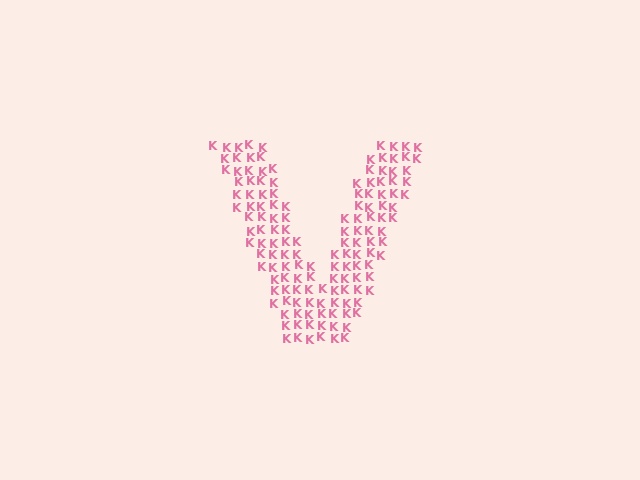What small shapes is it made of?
It is made of small letter K's.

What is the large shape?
The large shape is the letter V.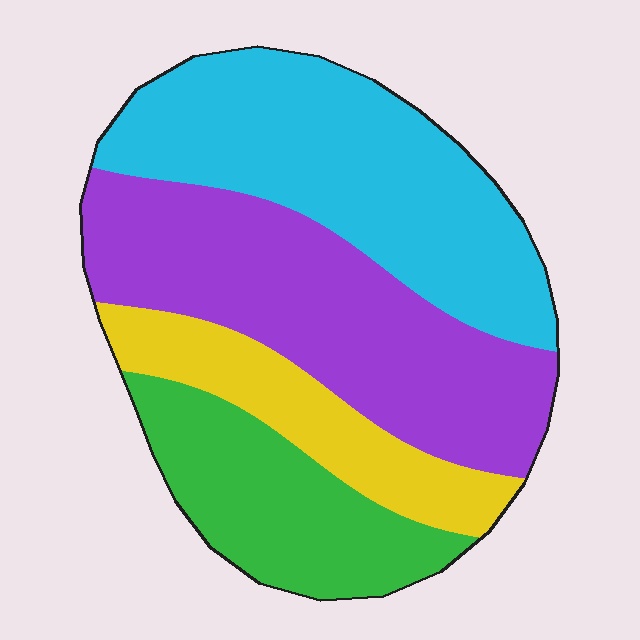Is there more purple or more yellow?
Purple.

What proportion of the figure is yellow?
Yellow takes up about one sixth (1/6) of the figure.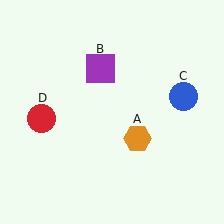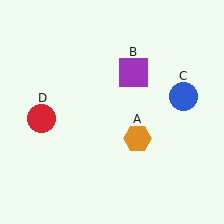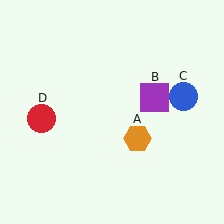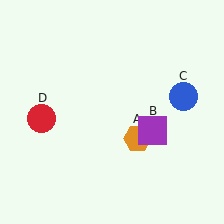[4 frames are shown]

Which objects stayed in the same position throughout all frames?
Orange hexagon (object A) and blue circle (object C) and red circle (object D) remained stationary.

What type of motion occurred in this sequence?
The purple square (object B) rotated clockwise around the center of the scene.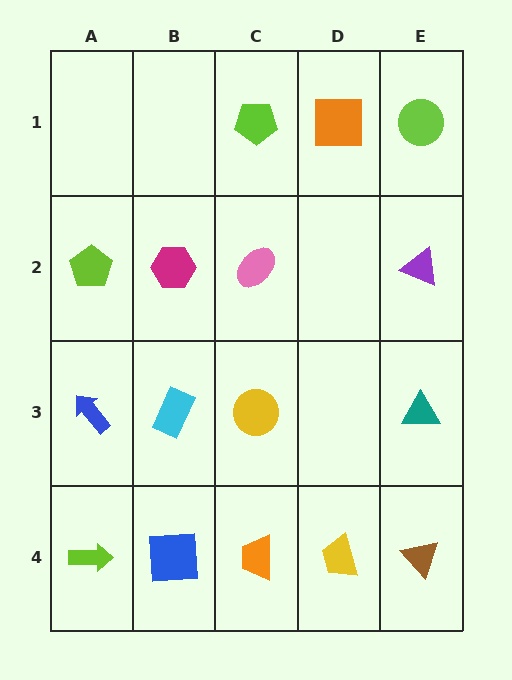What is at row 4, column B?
A blue square.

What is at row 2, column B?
A magenta hexagon.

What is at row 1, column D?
An orange square.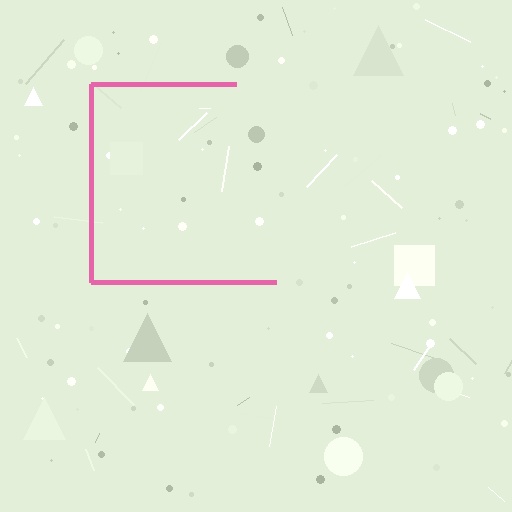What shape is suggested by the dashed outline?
The dashed outline suggests a square.